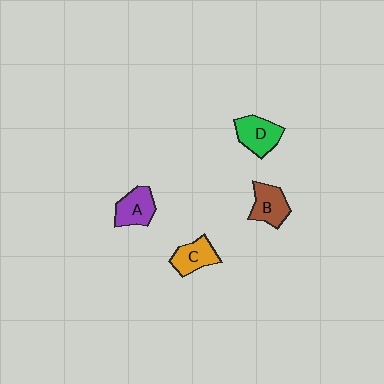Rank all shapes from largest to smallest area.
From largest to smallest: D (green), B (brown), A (purple), C (orange).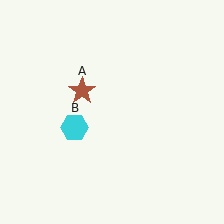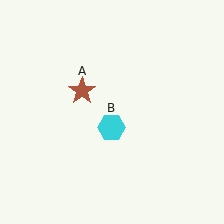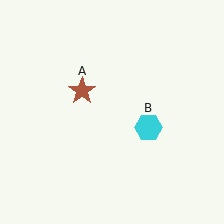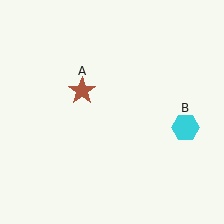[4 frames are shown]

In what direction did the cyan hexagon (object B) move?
The cyan hexagon (object B) moved right.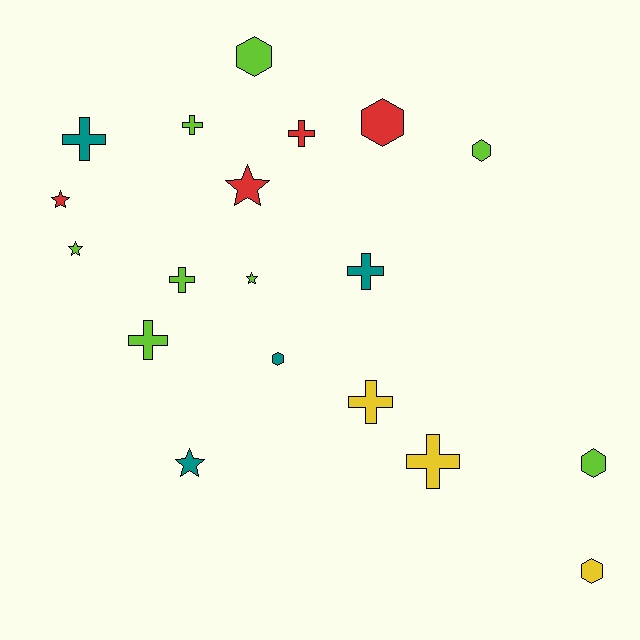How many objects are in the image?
There are 19 objects.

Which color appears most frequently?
Lime, with 8 objects.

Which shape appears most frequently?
Cross, with 8 objects.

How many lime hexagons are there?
There are 3 lime hexagons.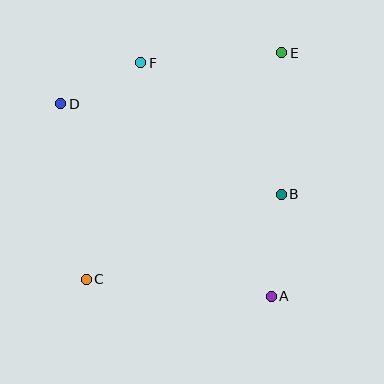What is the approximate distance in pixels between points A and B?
The distance between A and B is approximately 103 pixels.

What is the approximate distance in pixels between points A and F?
The distance between A and F is approximately 267 pixels.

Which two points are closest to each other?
Points D and F are closest to each other.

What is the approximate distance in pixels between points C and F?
The distance between C and F is approximately 223 pixels.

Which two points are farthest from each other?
Points C and E are farthest from each other.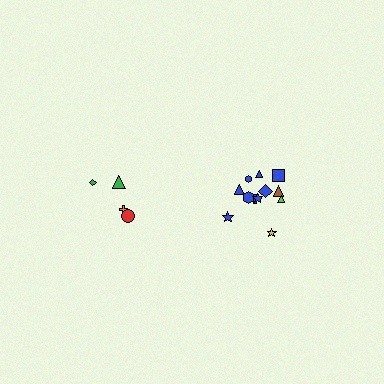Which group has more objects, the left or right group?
The right group.